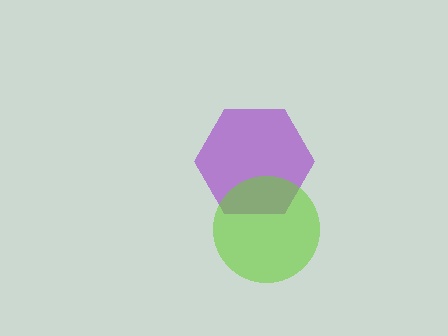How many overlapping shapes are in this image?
There are 2 overlapping shapes in the image.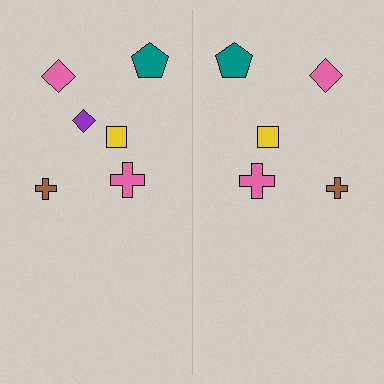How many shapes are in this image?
There are 11 shapes in this image.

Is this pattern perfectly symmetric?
No, the pattern is not perfectly symmetric. A purple diamond is missing from the right side.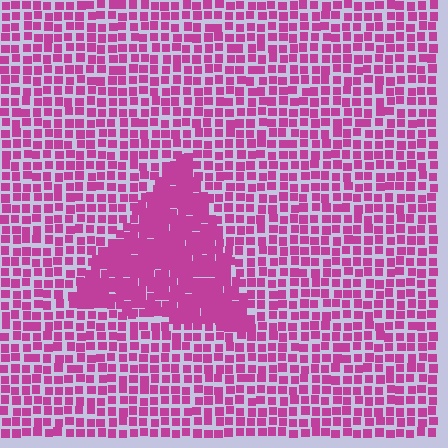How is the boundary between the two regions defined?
The boundary is defined by a change in element density (approximately 1.9x ratio). All elements are the same color, size, and shape.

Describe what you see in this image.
The image contains small magenta elements arranged at two different densities. A triangle-shaped region is visible where the elements are more densely packed than the surrounding area.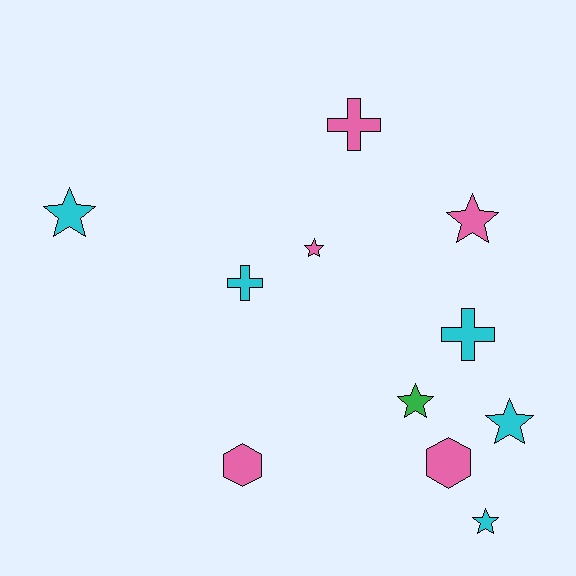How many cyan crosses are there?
There are 2 cyan crosses.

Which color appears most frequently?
Cyan, with 5 objects.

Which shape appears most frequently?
Star, with 6 objects.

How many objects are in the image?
There are 11 objects.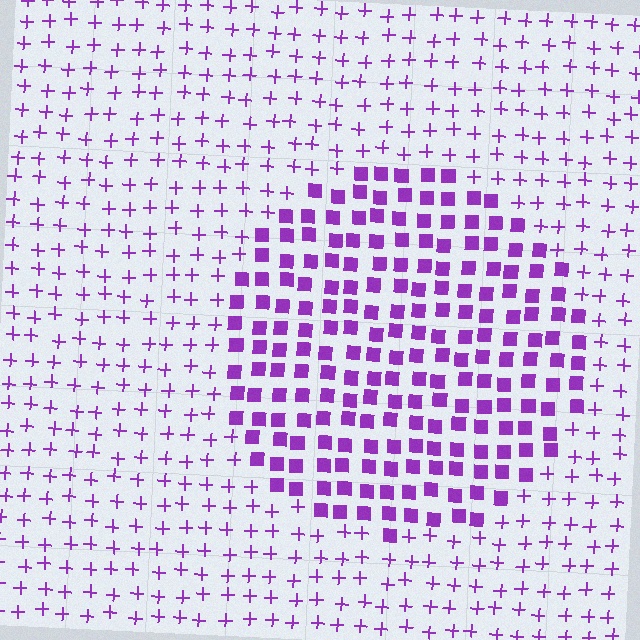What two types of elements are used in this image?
The image uses squares inside the circle region and plus signs outside it.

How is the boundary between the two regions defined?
The boundary is defined by a change in element shape: squares inside vs. plus signs outside. All elements share the same color and spacing.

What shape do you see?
I see a circle.